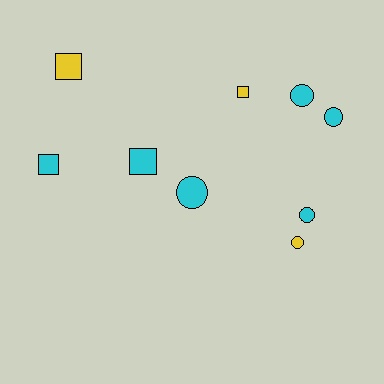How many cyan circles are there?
There are 4 cyan circles.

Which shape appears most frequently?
Circle, with 5 objects.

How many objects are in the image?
There are 9 objects.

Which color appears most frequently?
Cyan, with 6 objects.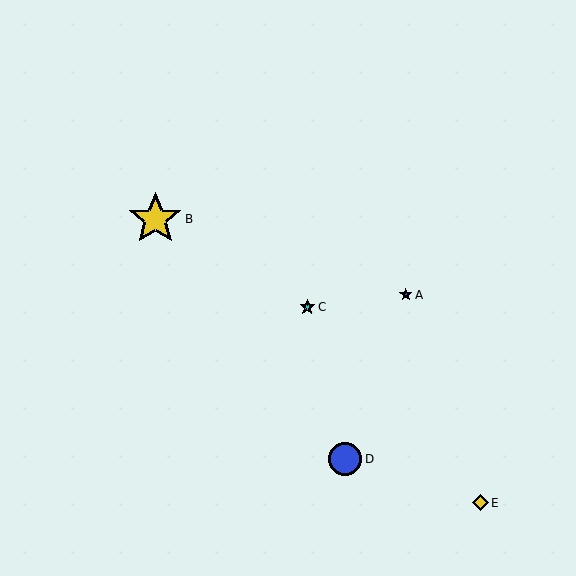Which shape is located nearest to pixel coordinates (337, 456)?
The blue circle (labeled D) at (345, 459) is nearest to that location.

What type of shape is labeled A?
Shape A is a blue star.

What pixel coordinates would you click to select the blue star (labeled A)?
Click at (406, 295) to select the blue star A.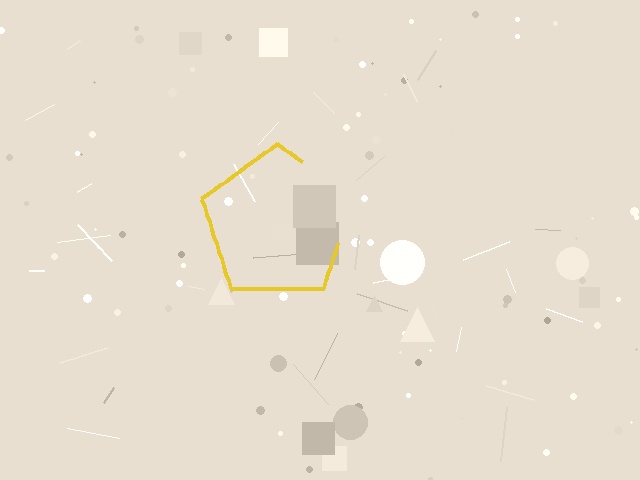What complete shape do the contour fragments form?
The contour fragments form a pentagon.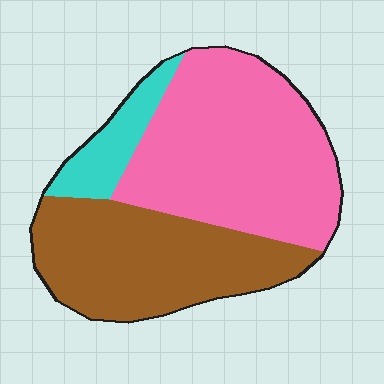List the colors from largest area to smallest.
From largest to smallest: pink, brown, cyan.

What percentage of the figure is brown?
Brown covers about 40% of the figure.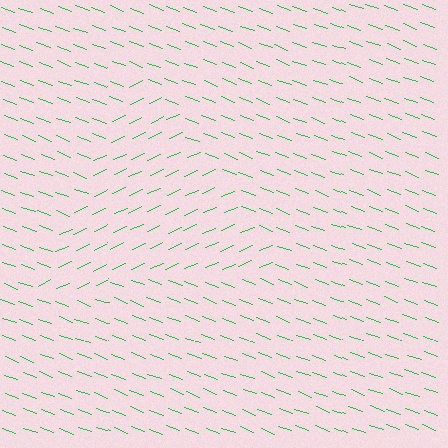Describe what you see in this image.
The image is filled with small green line segments. A triangle region in the image has lines oriented differently from the surrounding lines, creating a visible texture boundary.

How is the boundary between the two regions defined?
The boundary is defined purely by a change in line orientation (approximately 45 degrees difference). All lines are the same color and thickness.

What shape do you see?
I see a triangle.